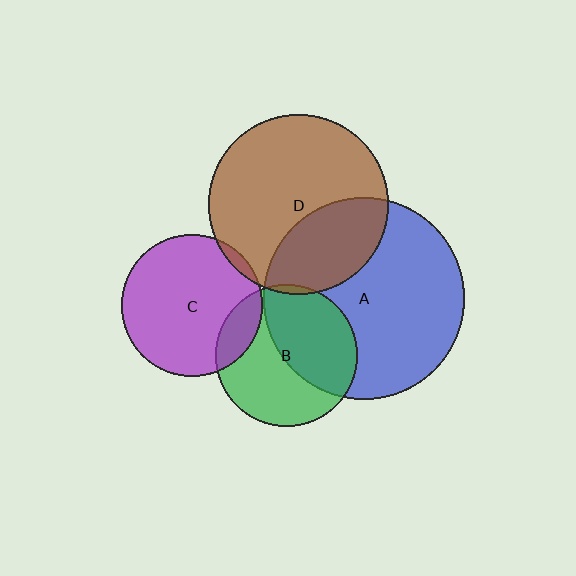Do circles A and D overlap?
Yes.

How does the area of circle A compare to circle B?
Approximately 2.0 times.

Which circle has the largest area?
Circle A (blue).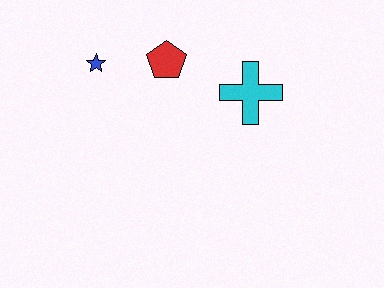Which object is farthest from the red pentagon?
The cyan cross is farthest from the red pentagon.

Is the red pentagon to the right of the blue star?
Yes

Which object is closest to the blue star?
The red pentagon is closest to the blue star.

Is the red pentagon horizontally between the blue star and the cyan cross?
Yes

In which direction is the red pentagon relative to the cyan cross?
The red pentagon is to the left of the cyan cross.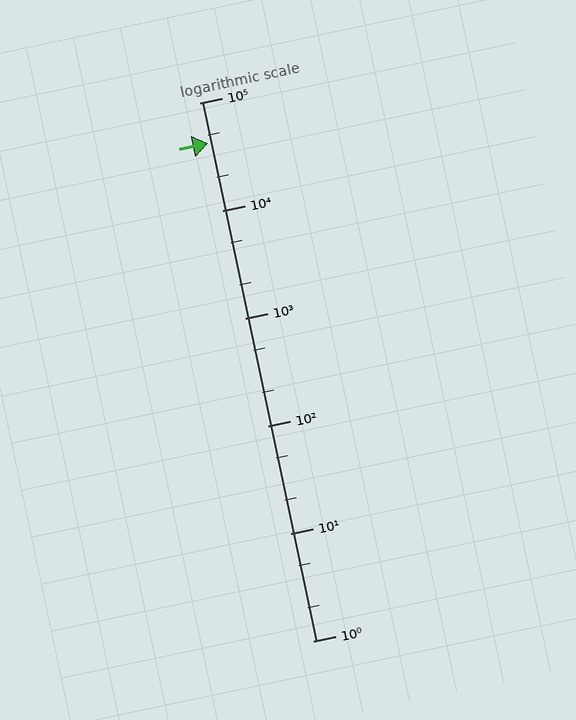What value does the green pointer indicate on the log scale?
The pointer indicates approximately 42000.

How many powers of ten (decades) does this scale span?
The scale spans 5 decades, from 1 to 100000.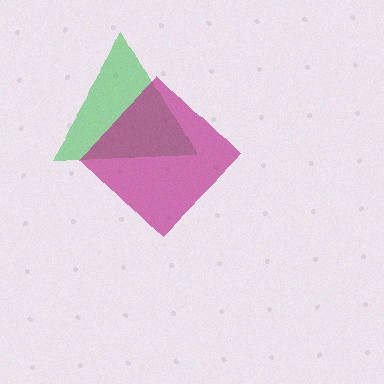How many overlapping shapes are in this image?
There are 2 overlapping shapes in the image.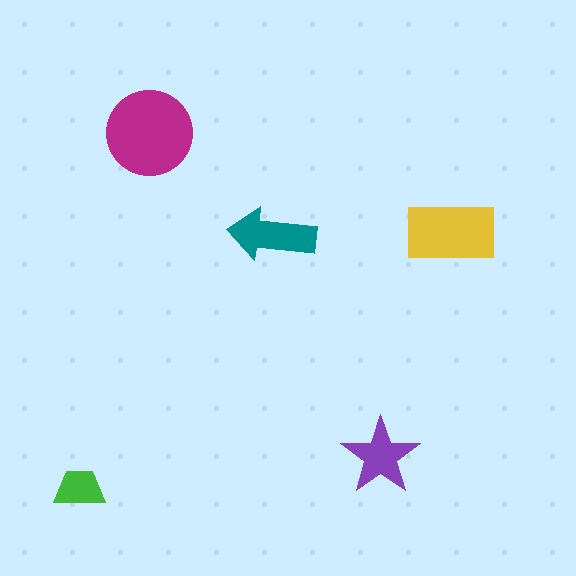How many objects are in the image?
There are 5 objects in the image.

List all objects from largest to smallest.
The magenta circle, the yellow rectangle, the teal arrow, the purple star, the green trapezoid.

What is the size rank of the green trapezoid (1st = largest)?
5th.